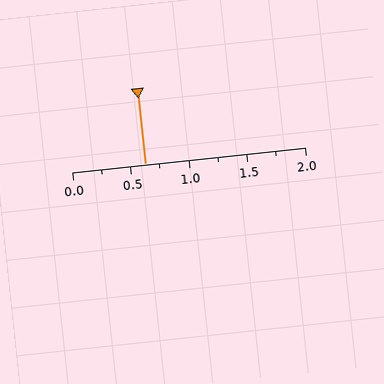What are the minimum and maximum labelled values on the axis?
The axis runs from 0.0 to 2.0.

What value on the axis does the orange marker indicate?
The marker indicates approximately 0.62.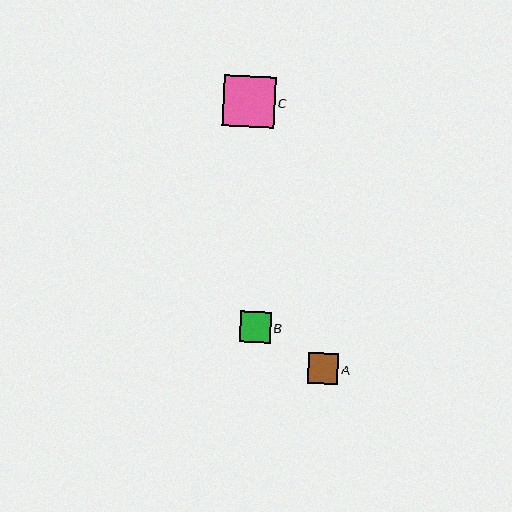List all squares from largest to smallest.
From largest to smallest: C, B, A.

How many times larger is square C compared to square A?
Square C is approximately 1.7 times the size of square A.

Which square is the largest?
Square C is the largest with a size of approximately 52 pixels.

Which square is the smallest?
Square A is the smallest with a size of approximately 30 pixels.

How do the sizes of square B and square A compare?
Square B and square A are approximately the same size.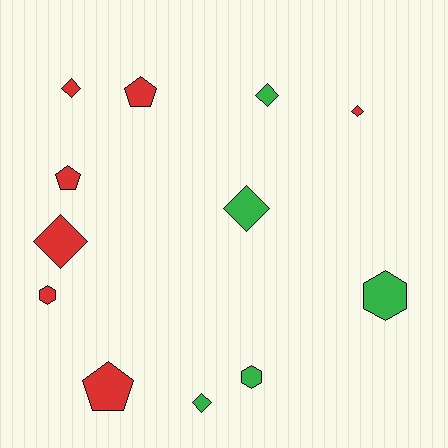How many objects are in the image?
There are 12 objects.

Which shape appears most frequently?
Diamond, with 6 objects.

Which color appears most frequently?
Red, with 7 objects.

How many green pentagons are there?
There are no green pentagons.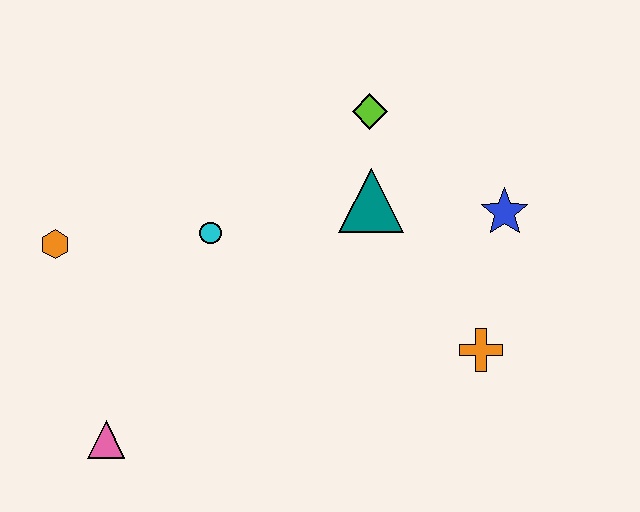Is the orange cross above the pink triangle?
Yes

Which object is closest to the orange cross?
The blue star is closest to the orange cross.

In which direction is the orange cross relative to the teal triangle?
The orange cross is below the teal triangle.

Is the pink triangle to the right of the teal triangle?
No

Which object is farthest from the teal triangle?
The pink triangle is farthest from the teal triangle.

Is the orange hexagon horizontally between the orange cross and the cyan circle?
No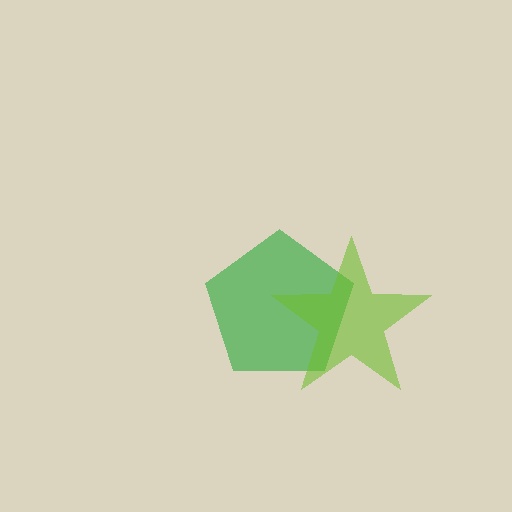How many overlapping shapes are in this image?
There are 2 overlapping shapes in the image.